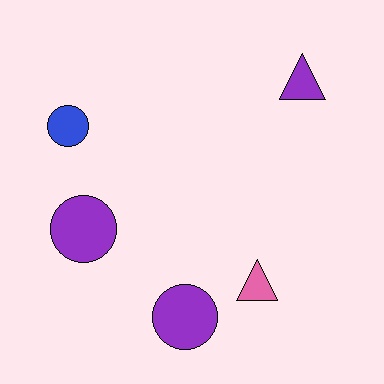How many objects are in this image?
There are 5 objects.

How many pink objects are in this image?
There is 1 pink object.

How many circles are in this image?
There are 3 circles.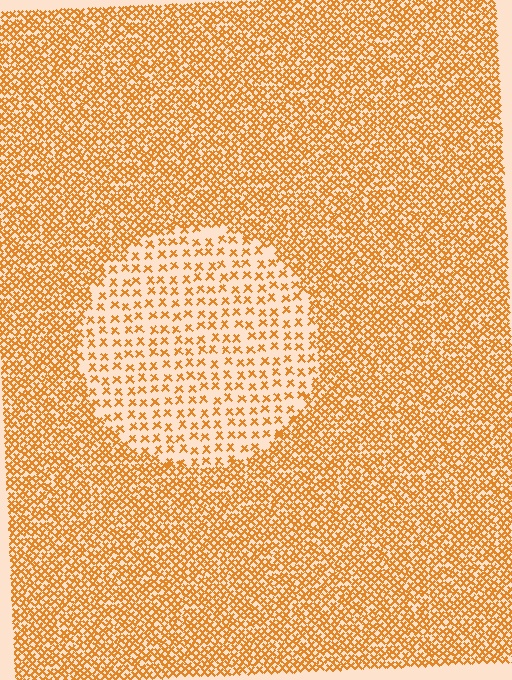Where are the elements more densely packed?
The elements are more densely packed outside the circle boundary.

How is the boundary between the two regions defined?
The boundary is defined by a change in element density (approximately 2.5x ratio). All elements are the same color, size, and shape.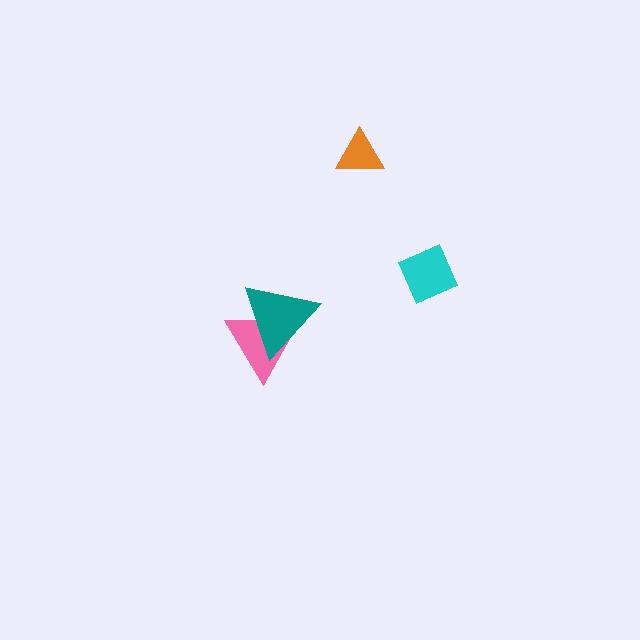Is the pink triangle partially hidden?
Yes, it is partially covered by another shape.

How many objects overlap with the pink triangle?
1 object overlaps with the pink triangle.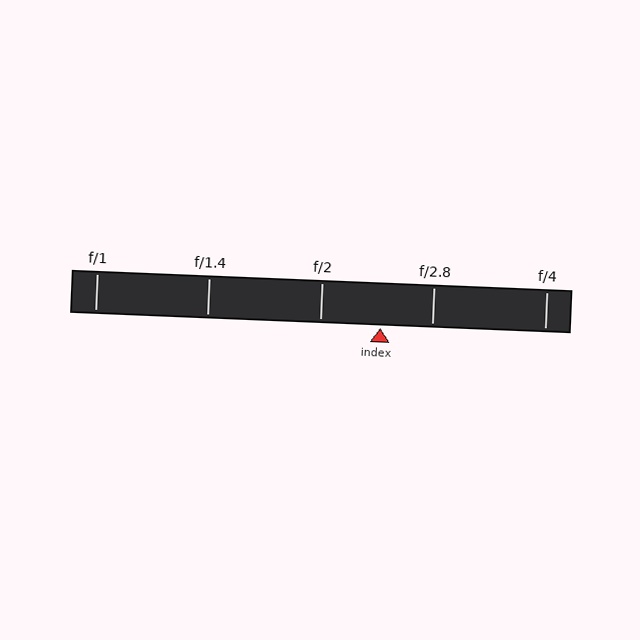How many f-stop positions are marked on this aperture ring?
There are 5 f-stop positions marked.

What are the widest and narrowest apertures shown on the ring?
The widest aperture shown is f/1 and the narrowest is f/4.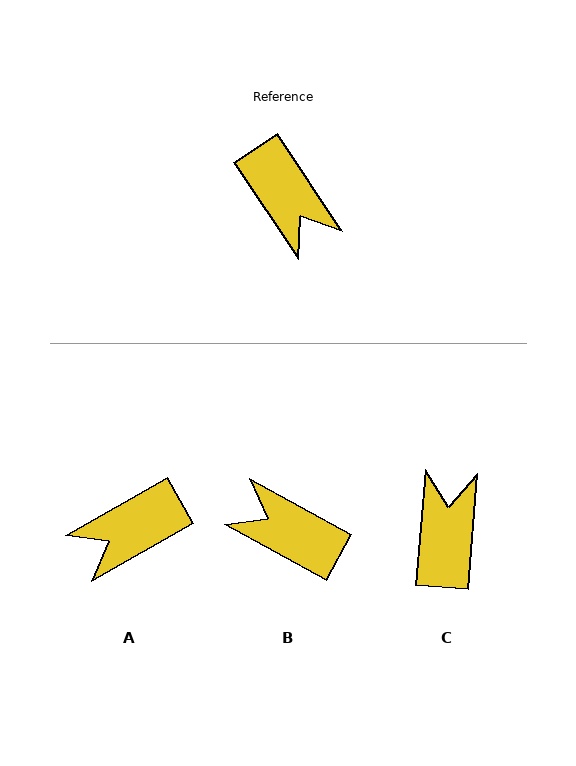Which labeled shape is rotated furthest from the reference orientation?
B, about 152 degrees away.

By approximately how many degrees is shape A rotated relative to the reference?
Approximately 94 degrees clockwise.